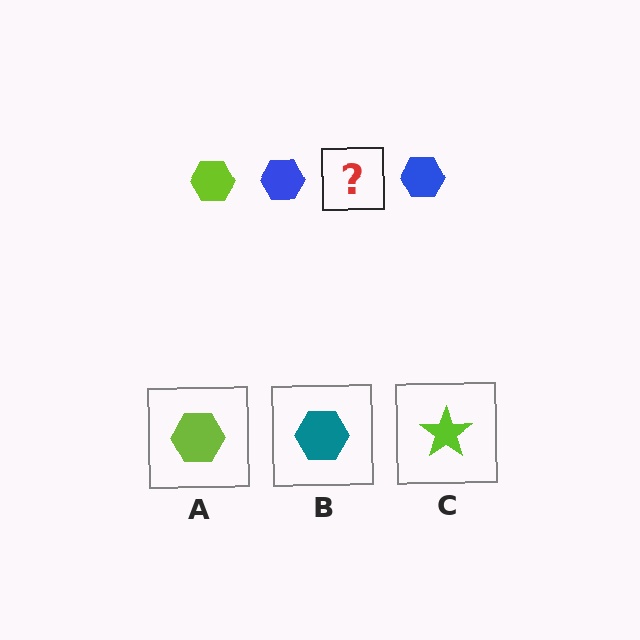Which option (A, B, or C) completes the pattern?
A.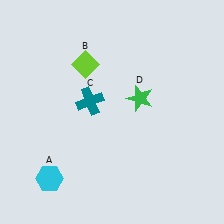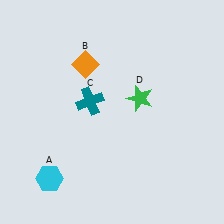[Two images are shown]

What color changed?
The diamond (B) changed from lime in Image 1 to orange in Image 2.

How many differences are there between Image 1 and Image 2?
There is 1 difference between the two images.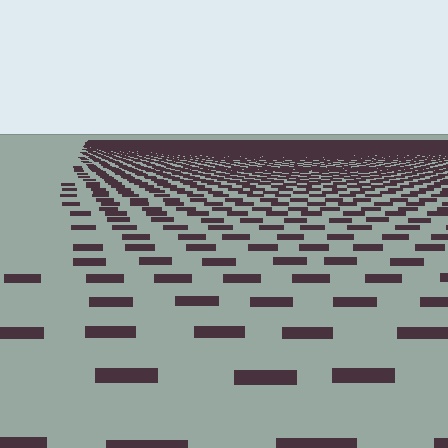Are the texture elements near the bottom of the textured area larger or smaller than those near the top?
Larger. Near the bottom, elements are closer to the viewer and appear at a bigger on-screen size.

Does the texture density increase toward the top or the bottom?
Density increases toward the top.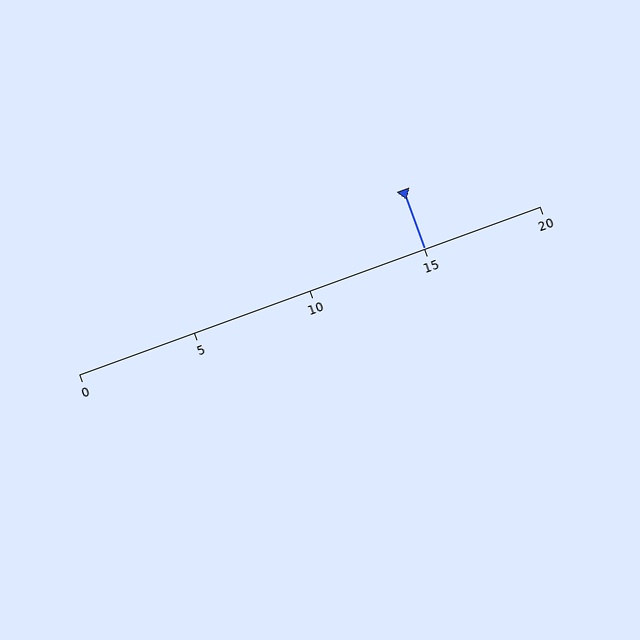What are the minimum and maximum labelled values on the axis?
The axis runs from 0 to 20.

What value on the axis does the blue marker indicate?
The marker indicates approximately 15.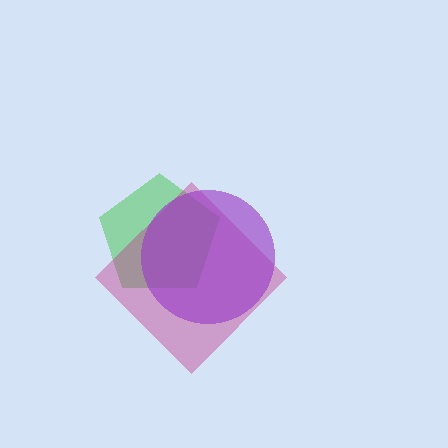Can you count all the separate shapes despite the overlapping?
Yes, there are 3 separate shapes.